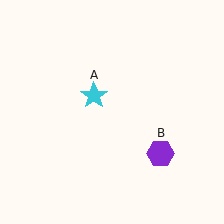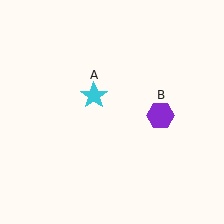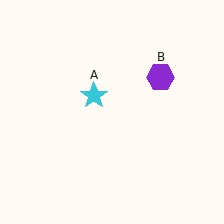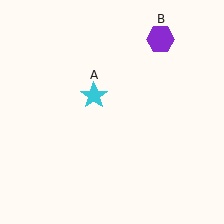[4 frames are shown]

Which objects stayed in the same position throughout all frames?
Cyan star (object A) remained stationary.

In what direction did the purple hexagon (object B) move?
The purple hexagon (object B) moved up.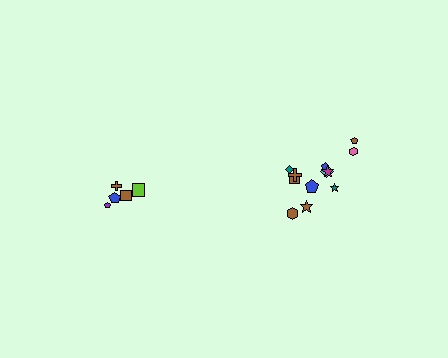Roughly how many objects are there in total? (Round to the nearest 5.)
Roughly 15 objects in total.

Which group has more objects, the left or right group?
The right group.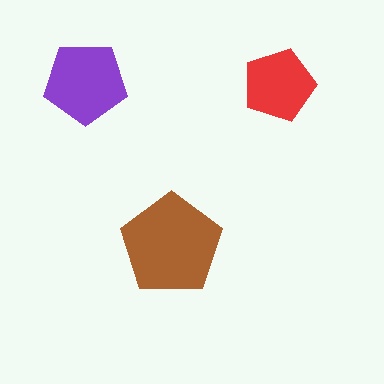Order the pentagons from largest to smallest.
the brown one, the purple one, the red one.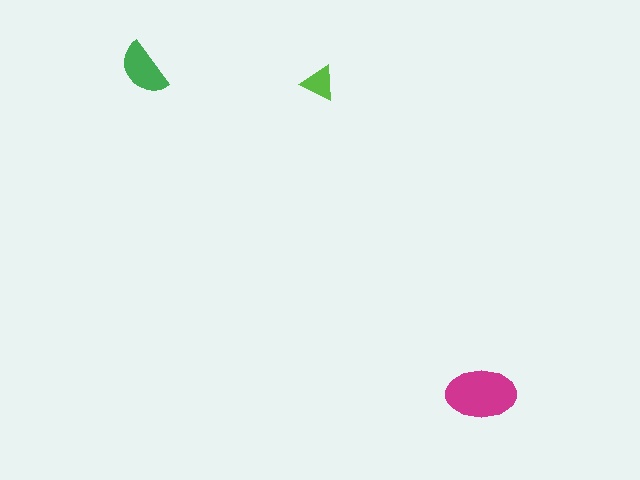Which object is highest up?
The green semicircle is topmost.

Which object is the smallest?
The lime triangle.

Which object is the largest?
The magenta ellipse.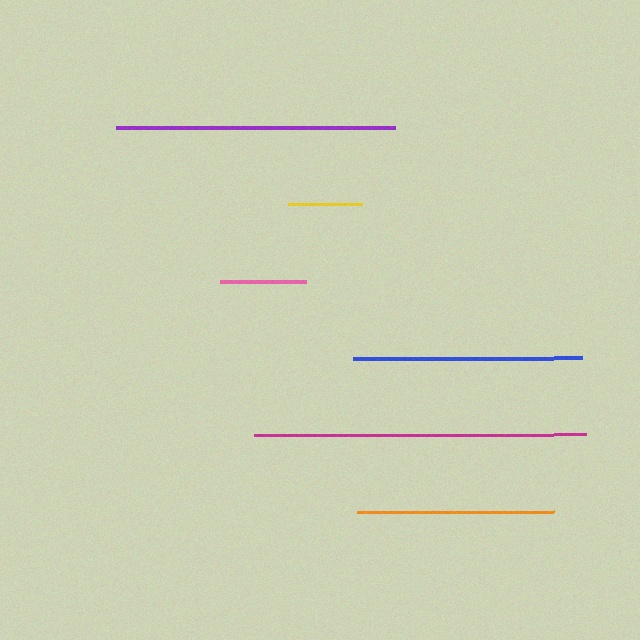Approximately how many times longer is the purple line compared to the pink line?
The purple line is approximately 3.3 times the length of the pink line.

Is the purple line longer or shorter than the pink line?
The purple line is longer than the pink line.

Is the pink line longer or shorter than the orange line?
The orange line is longer than the pink line.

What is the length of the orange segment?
The orange segment is approximately 197 pixels long.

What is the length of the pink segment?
The pink segment is approximately 86 pixels long.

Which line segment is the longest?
The magenta line is the longest at approximately 332 pixels.